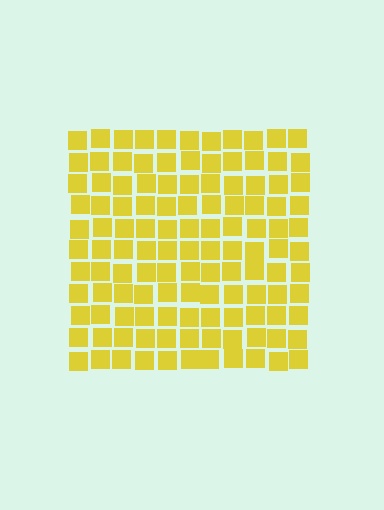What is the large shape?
The large shape is a square.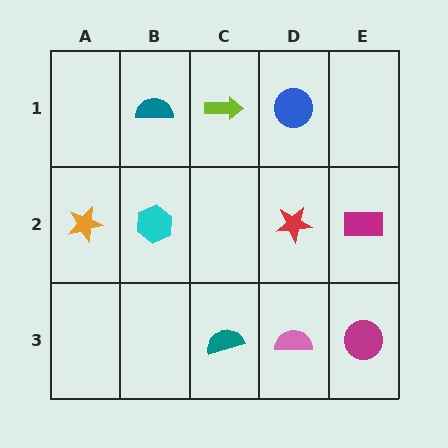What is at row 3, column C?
A teal semicircle.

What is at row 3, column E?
A magenta circle.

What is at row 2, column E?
A magenta rectangle.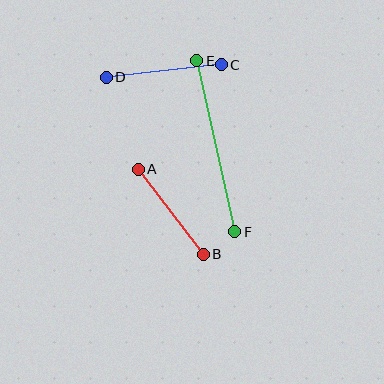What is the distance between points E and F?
The distance is approximately 175 pixels.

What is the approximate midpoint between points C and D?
The midpoint is at approximately (164, 71) pixels.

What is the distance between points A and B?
The distance is approximately 107 pixels.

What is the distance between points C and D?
The distance is approximately 116 pixels.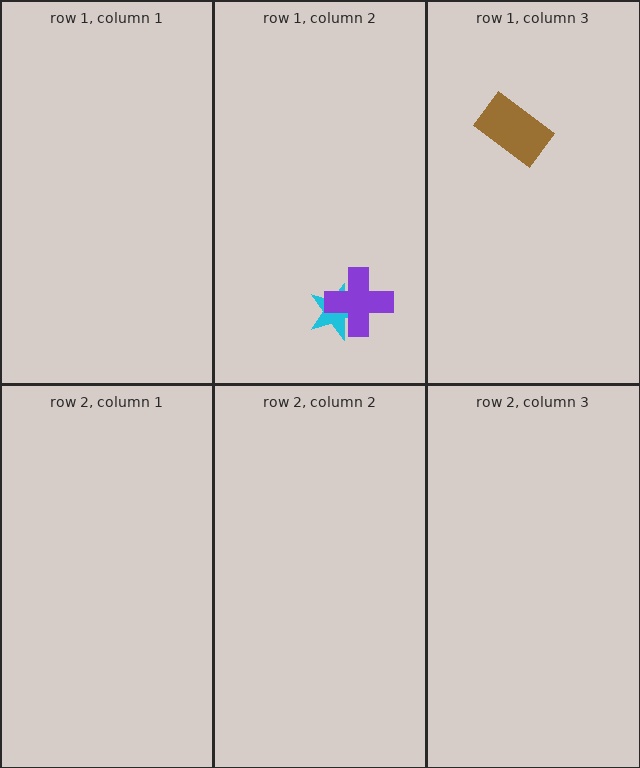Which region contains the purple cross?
The row 1, column 2 region.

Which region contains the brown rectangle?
The row 1, column 3 region.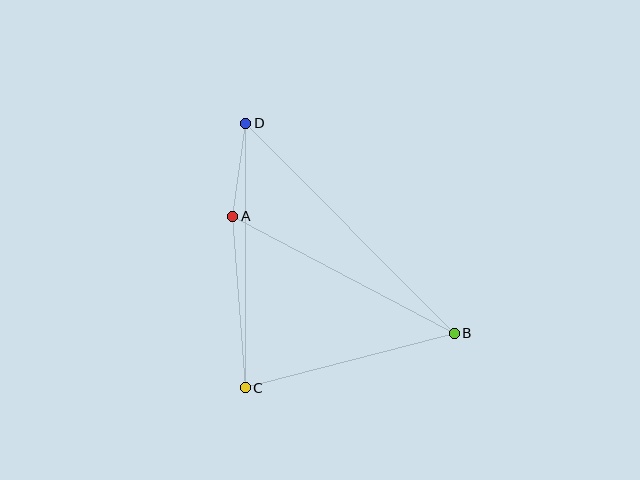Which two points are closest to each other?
Points A and D are closest to each other.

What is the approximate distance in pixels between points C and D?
The distance between C and D is approximately 264 pixels.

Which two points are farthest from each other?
Points B and D are farthest from each other.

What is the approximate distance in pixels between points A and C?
The distance between A and C is approximately 172 pixels.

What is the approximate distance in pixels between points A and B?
The distance between A and B is approximately 250 pixels.